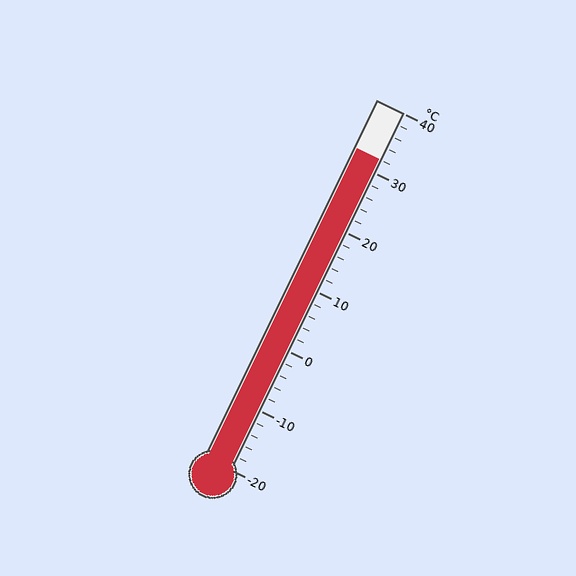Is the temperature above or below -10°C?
The temperature is above -10°C.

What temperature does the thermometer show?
The thermometer shows approximately 32°C.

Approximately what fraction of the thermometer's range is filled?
The thermometer is filled to approximately 85% of its range.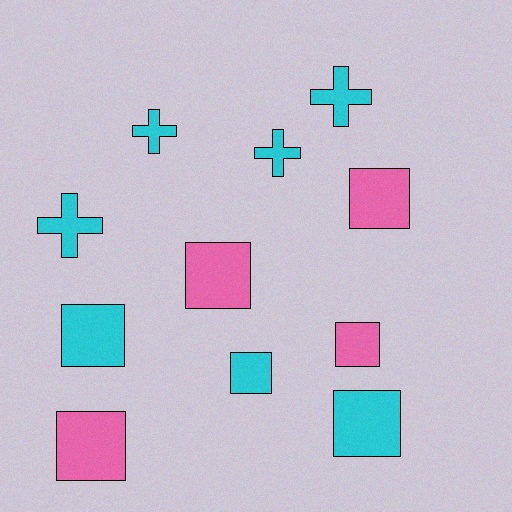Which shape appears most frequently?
Square, with 7 objects.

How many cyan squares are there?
There are 3 cyan squares.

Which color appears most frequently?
Cyan, with 7 objects.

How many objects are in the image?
There are 11 objects.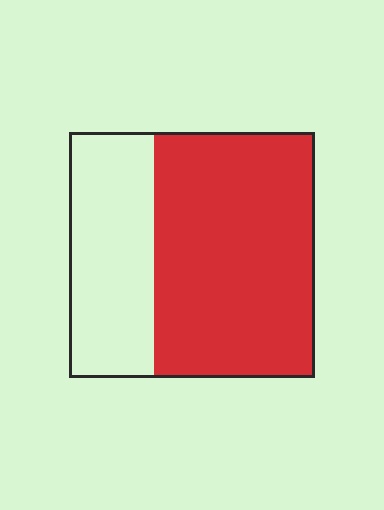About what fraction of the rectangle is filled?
About two thirds (2/3).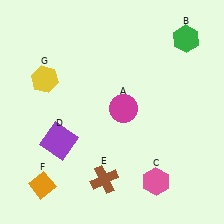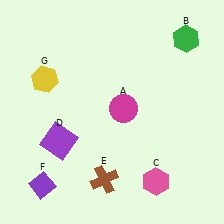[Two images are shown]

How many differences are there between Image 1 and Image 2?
There is 1 difference between the two images.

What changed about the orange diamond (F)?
In Image 1, F is orange. In Image 2, it changed to purple.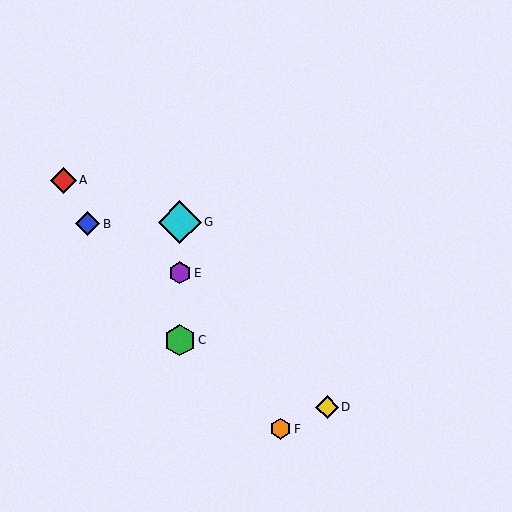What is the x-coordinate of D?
Object D is at x≈327.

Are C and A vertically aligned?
No, C is at x≈180 and A is at x≈63.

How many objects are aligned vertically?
3 objects (C, E, G) are aligned vertically.